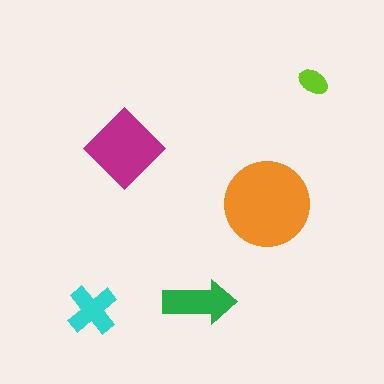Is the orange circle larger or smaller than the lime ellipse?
Larger.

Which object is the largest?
The orange circle.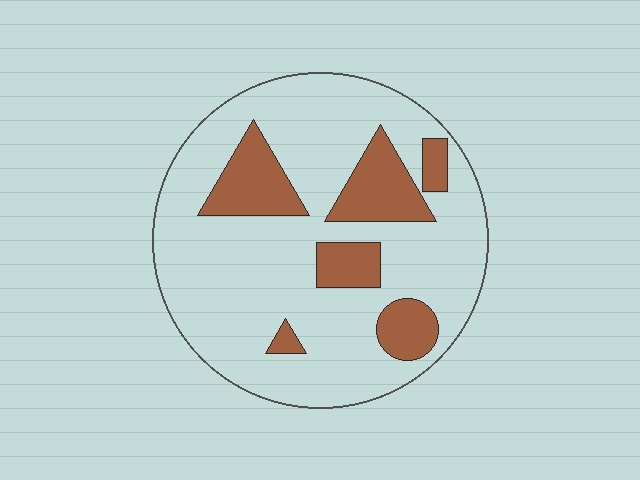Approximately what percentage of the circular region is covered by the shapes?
Approximately 20%.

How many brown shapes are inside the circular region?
6.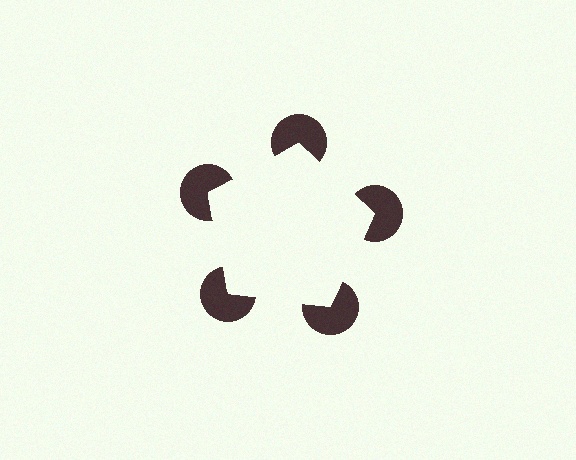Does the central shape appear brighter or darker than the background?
It typically appears slightly brighter than the background, even though no actual brightness change is drawn.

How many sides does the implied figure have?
5 sides.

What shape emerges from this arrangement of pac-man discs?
An illusory pentagon — its edges are inferred from the aligned wedge cuts in the pac-man discs, not physically drawn.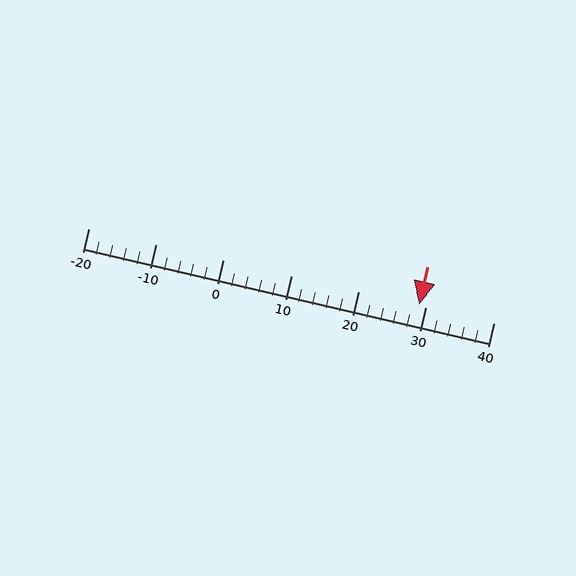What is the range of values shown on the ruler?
The ruler shows values from -20 to 40.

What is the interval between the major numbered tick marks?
The major tick marks are spaced 10 units apart.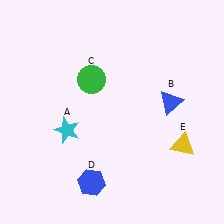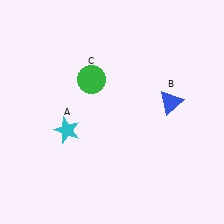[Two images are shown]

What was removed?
The yellow triangle (E), the blue hexagon (D) were removed in Image 2.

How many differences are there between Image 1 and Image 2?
There are 2 differences between the two images.